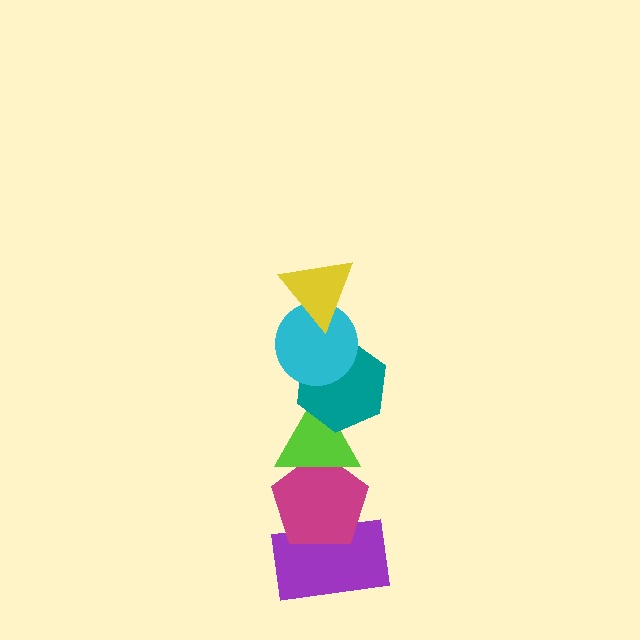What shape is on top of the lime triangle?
The teal hexagon is on top of the lime triangle.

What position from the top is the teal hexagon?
The teal hexagon is 3rd from the top.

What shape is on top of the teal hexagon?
The cyan circle is on top of the teal hexagon.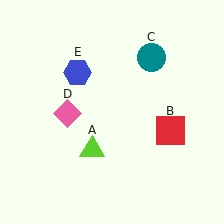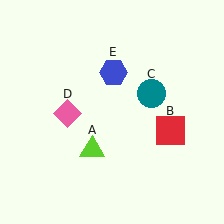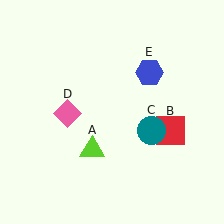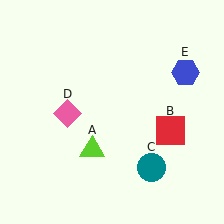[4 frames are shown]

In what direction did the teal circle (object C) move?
The teal circle (object C) moved down.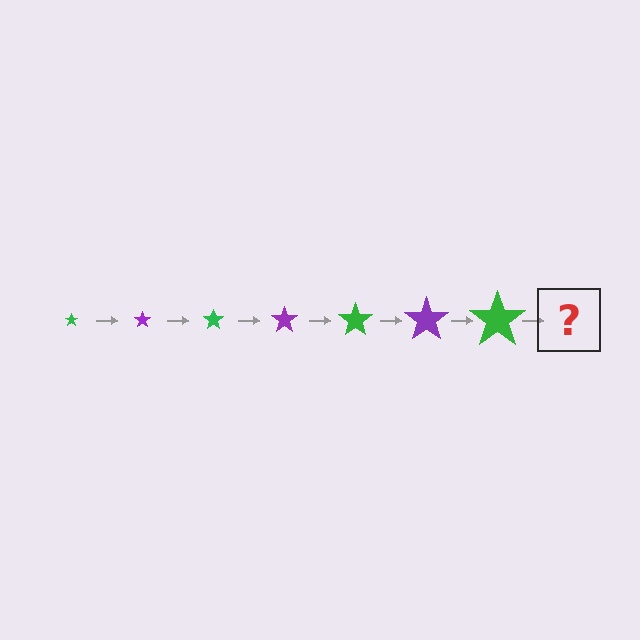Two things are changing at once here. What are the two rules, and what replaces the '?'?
The two rules are that the star grows larger each step and the color cycles through green and purple. The '?' should be a purple star, larger than the previous one.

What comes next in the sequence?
The next element should be a purple star, larger than the previous one.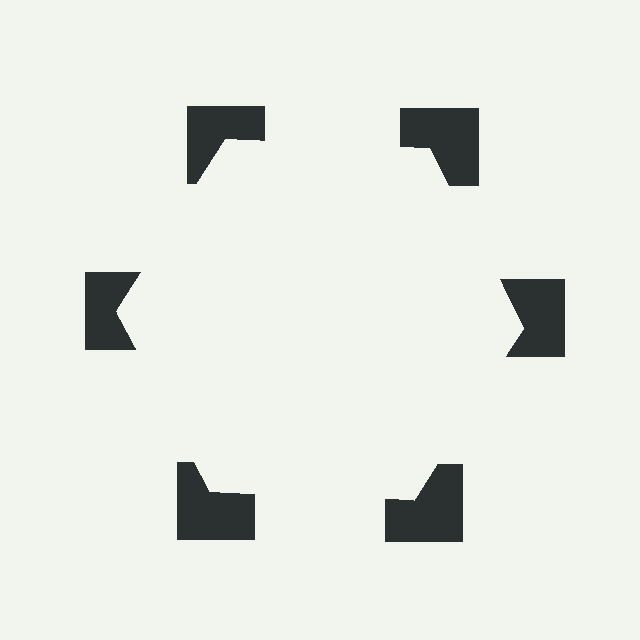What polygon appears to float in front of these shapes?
An illusory hexagon — its edges are inferred from the aligned wedge cuts in the notched squares, not physically drawn.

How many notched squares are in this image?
There are 6 — one at each vertex of the illusory hexagon.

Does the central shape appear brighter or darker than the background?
It typically appears slightly brighter than the background, even though no actual brightness change is drawn.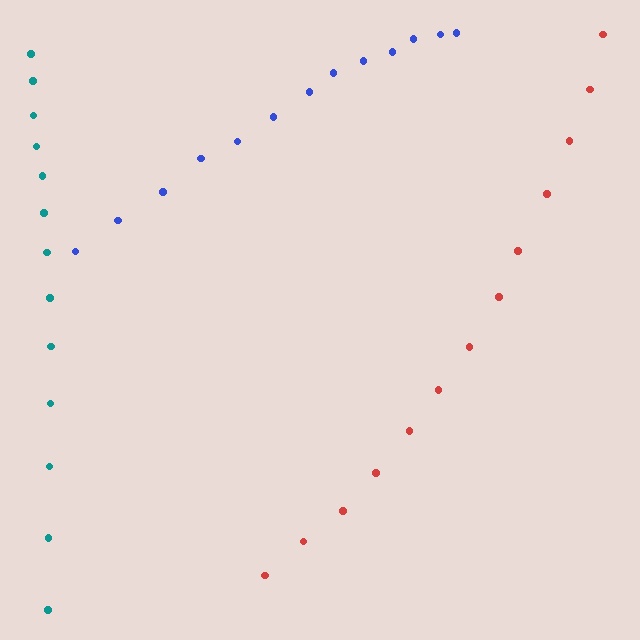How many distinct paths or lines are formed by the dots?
There are 3 distinct paths.